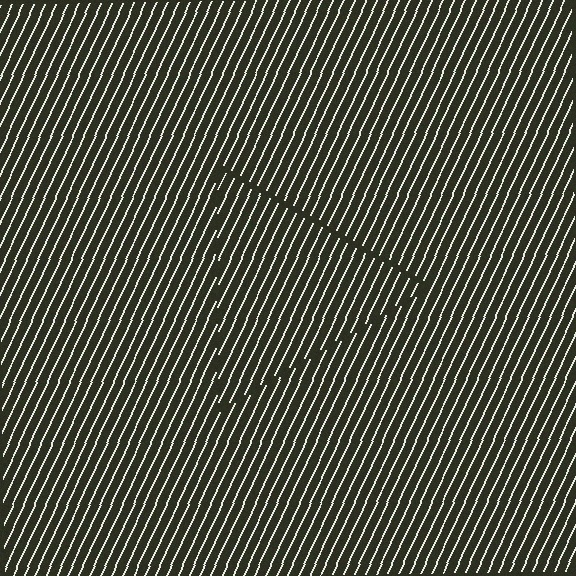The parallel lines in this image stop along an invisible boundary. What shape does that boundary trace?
An illusory triangle. The interior of the shape contains the same grating, shifted by half a period — the contour is defined by the phase discontinuity where line-ends from the inner and outer gratings abut.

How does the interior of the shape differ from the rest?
The interior of the shape contains the same grating, shifted by half a period — the contour is defined by the phase discontinuity where line-ends from the inner and outer gratings abut.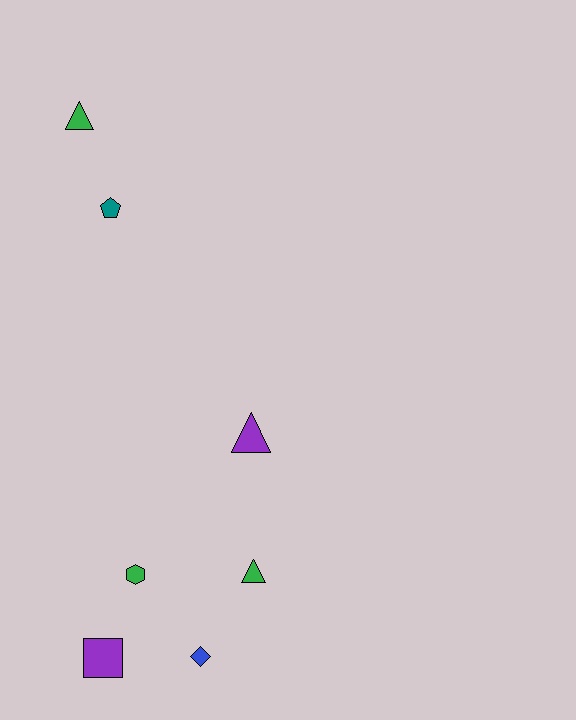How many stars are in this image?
There are no stars.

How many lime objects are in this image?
There are no lime objects.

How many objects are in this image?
There are 7 objects.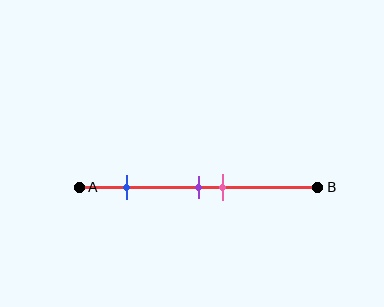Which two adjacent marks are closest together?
The purple and pink marks are the closest adjacent pair.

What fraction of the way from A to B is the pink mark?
The pink mark is approximately 60% (0.6) of the way from A to B.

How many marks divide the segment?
There are 3 marks dividing the segment.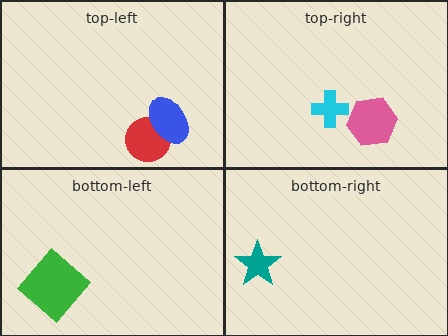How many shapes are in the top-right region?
2.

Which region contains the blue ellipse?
The top-left region.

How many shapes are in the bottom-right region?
1.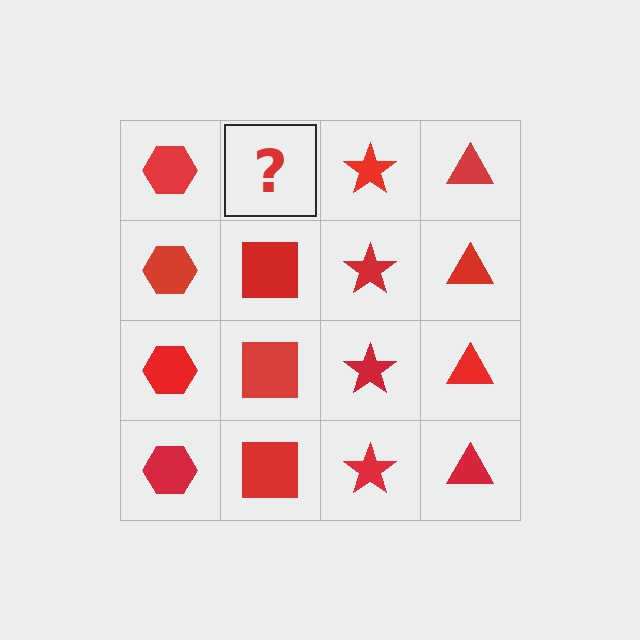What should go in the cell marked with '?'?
The missing cell should contain a red square.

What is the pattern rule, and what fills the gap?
The rule is that each column has a consistent shape. The gap should be filled with a red square.